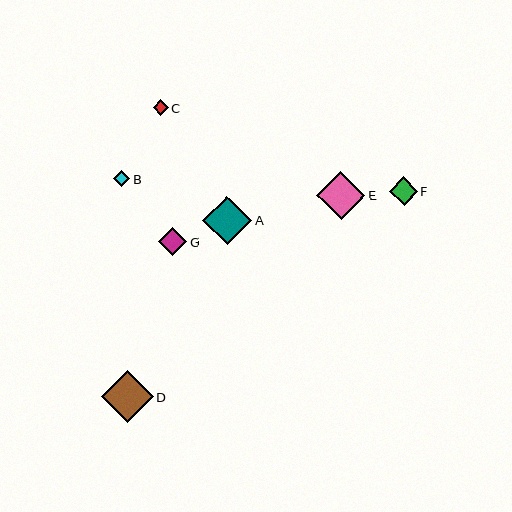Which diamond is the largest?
Diamond D is the largest with a size of approximately 52 pixels.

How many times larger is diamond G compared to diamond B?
Diamond G is approximately 1.7 times the size of diamond B.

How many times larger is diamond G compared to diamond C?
Diamond G is approximately 1.9 times the size of diamond C.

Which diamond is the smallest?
Diamond C is the smallest with a size of approximately 15 pixels.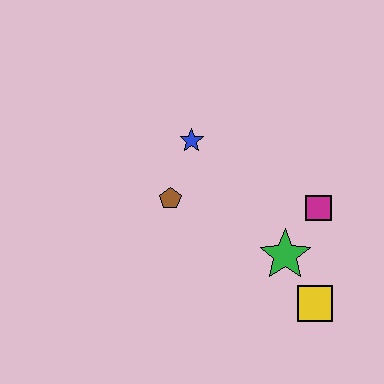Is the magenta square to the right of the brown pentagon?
Yes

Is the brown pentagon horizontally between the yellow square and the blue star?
No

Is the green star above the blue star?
No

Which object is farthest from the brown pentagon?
The yellow square is farthest from the brown pentagon.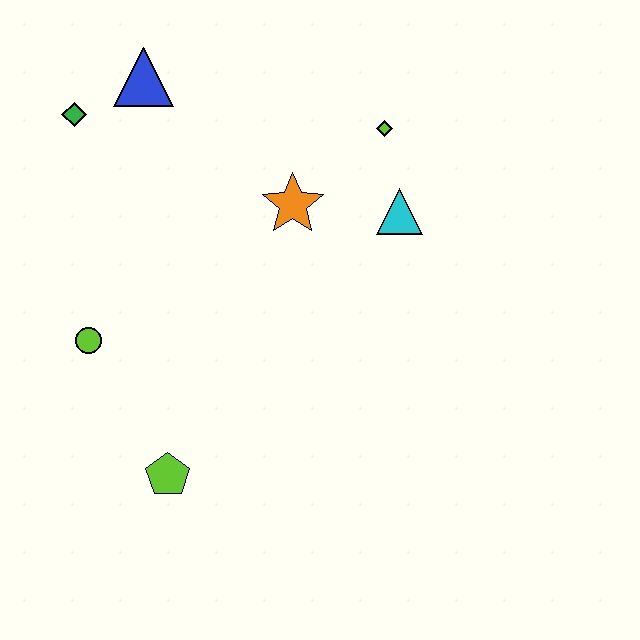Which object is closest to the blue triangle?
The green diamond is closest to the blue triangle.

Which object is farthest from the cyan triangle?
The lime pentagon is farthest from the cyan triangle.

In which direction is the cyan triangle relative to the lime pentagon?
The cyan triangle is above the lime pentagon.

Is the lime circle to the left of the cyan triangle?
Yes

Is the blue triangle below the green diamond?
No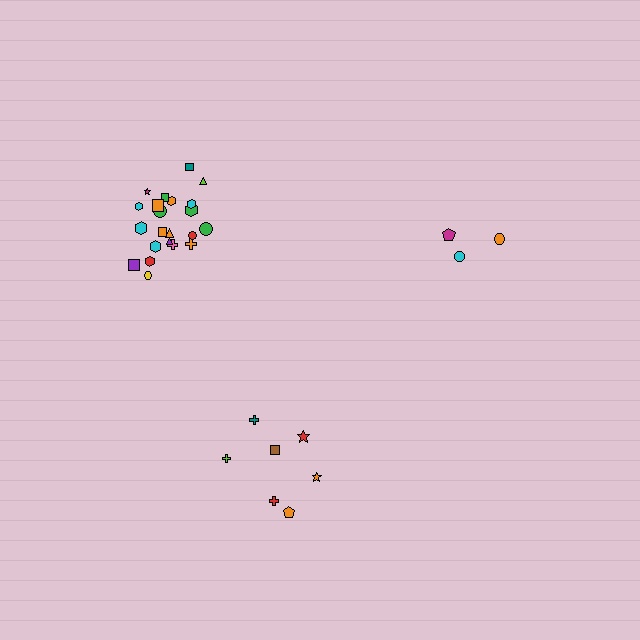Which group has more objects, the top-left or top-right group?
The top-left group.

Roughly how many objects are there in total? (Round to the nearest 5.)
Roughly 30 objects in total.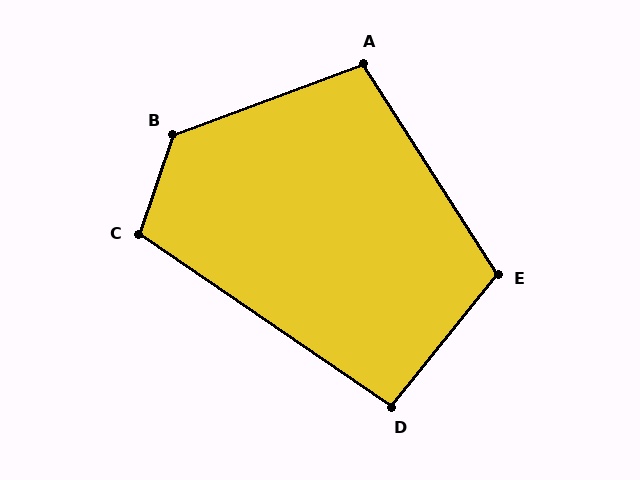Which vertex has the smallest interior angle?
D, at approximately 95 degrees.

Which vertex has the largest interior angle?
B, at approximately 129 degrees.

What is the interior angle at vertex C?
Approximately 106 degrees (obtuse).